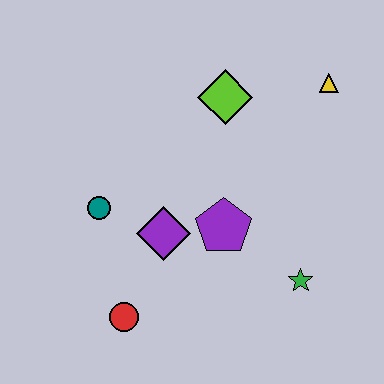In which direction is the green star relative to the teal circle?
The green star is to the right of the teal circle.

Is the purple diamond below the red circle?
No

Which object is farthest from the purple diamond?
The yellow triangle is farthest from the purple diamond.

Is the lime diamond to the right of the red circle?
Yes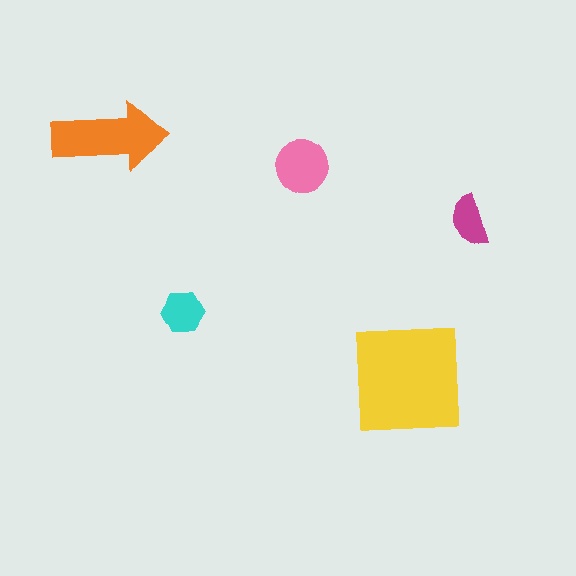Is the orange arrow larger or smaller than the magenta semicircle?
Larger.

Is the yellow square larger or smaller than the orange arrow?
Larger.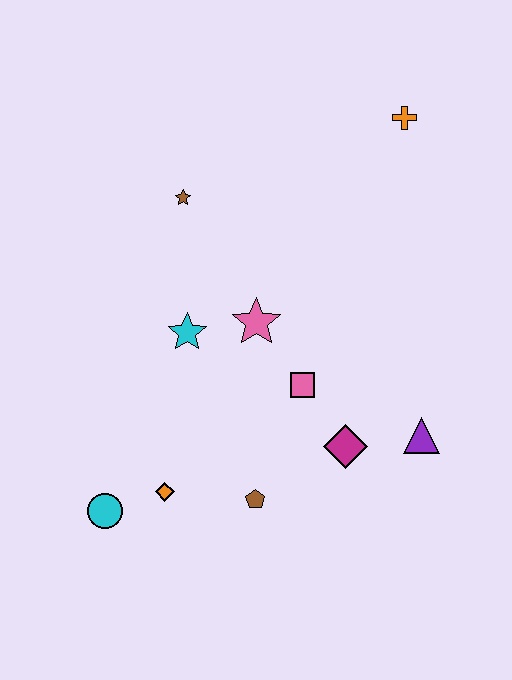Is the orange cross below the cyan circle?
No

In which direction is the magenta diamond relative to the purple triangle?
The magenta diamond is to the left of the purple triangle.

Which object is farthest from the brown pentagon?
The orange cross is farthest from the brown pentagon.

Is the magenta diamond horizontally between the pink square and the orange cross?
Yes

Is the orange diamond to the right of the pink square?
No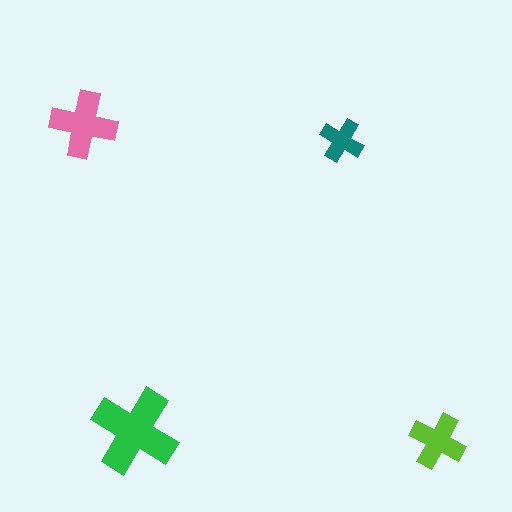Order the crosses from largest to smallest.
the green one, the pink one, the lime one, the teal one.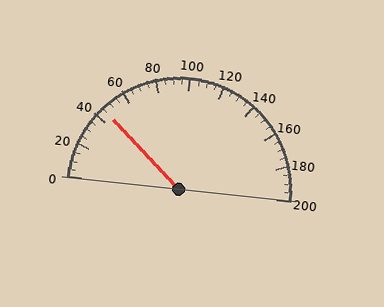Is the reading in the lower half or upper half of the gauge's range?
The reading is in the lower half of the range (0 to 200).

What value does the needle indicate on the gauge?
The needle indicates approximately 45.